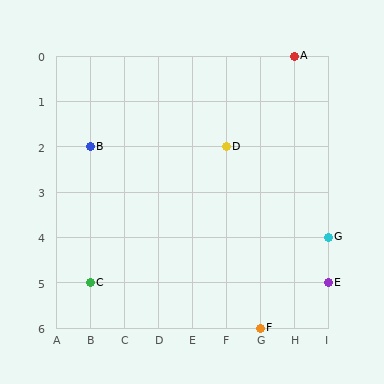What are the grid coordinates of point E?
Point E is at grid coordinates (I, 5).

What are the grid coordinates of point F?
Point F is at grid coordinates (G, 6).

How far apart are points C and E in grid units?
Points C and E are 7 columns apart.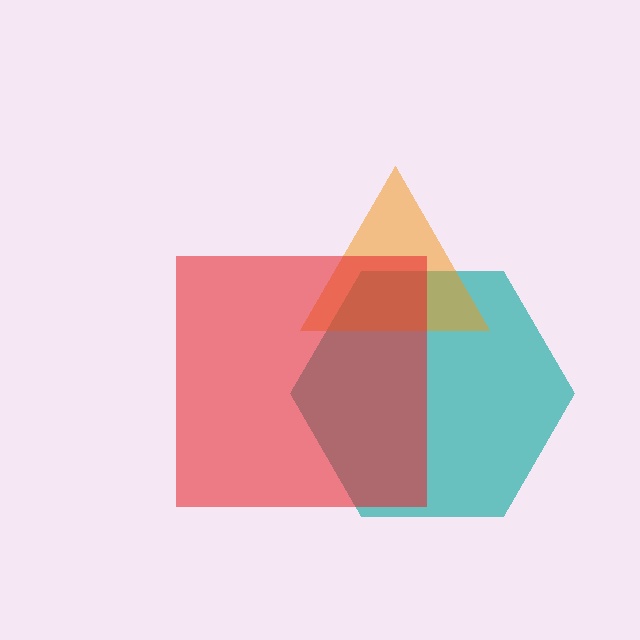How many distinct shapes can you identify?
There are 3 distinct shapes: a teal hexagon, an orange triangle, a red square.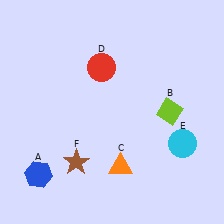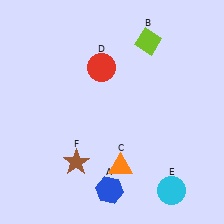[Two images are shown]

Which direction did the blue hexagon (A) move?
The blue hexagon (A) moved right.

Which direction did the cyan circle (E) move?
The cyan circle (E) moved down.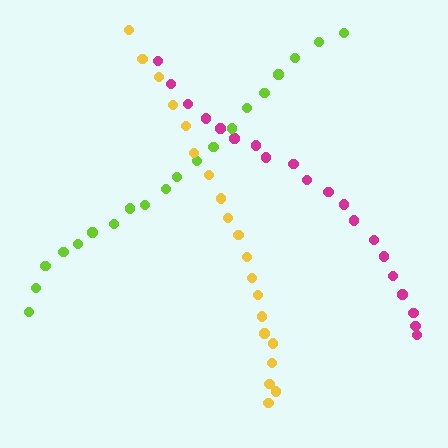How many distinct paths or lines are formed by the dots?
There are 3 distinct paths.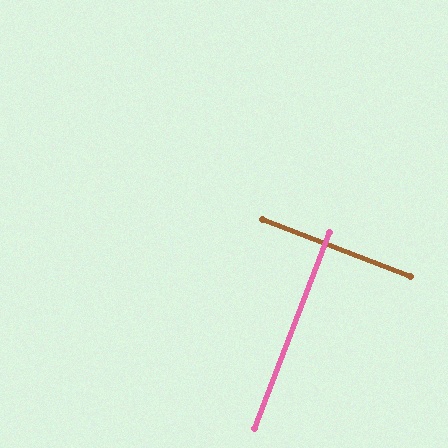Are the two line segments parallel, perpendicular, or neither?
Perpendicular — they meet at approximately 90°.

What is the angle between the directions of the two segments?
Approximately 90 degrees.